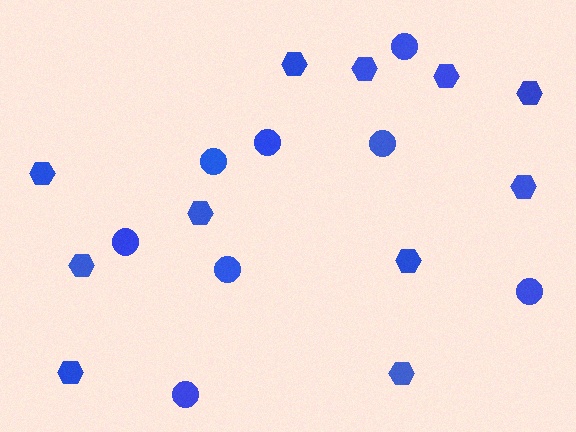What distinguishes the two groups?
There are 2 groups: one group of circles (8) and one group of hexagons (11).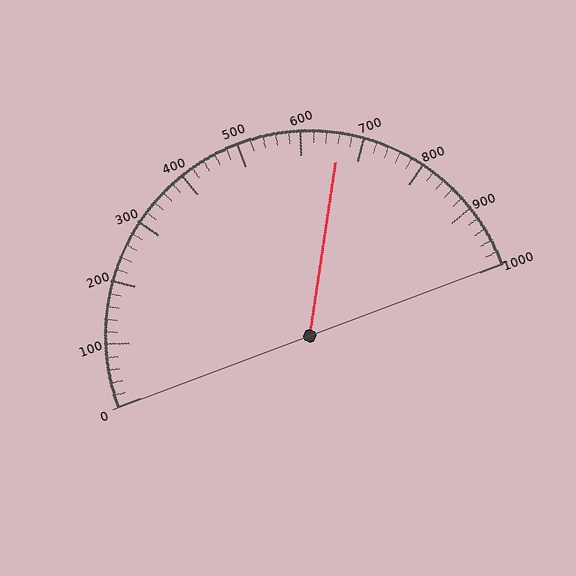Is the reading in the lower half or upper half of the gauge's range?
The reading is in the upper half of the range (0 to 1000).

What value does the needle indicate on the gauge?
The needle indicates approximately 660.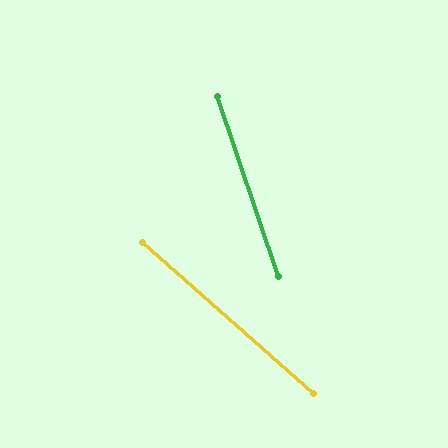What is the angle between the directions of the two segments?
Approximately 30 degrees.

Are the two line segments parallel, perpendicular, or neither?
Neither parallel nor perpendicular — they differ by about 30°.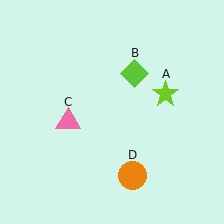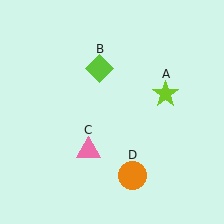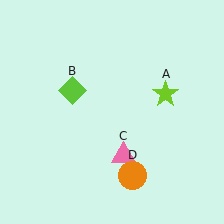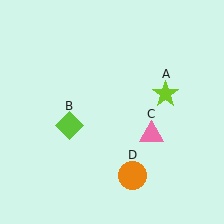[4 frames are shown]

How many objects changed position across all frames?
2 objects changed position: lime diamond (object B), pink triangle (object C).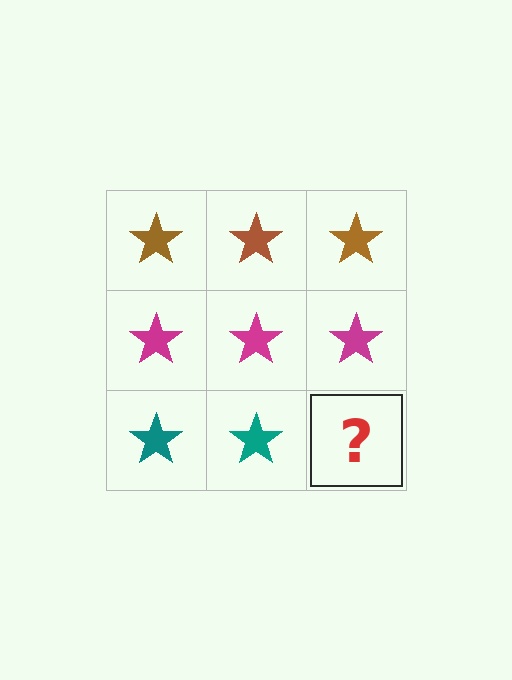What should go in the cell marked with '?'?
The missing cell should contain a teal star.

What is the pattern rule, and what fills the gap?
The rule is that each row has a consistent color. The gap should be filled with a teal star.